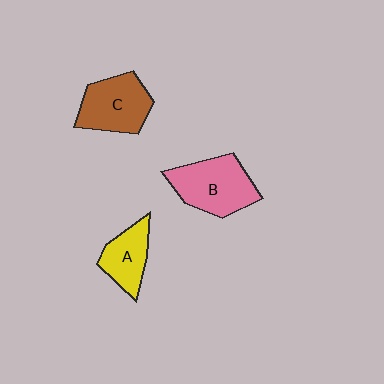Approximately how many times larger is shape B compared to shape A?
Approximately 1.6 times.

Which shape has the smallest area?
Shape A (yellow).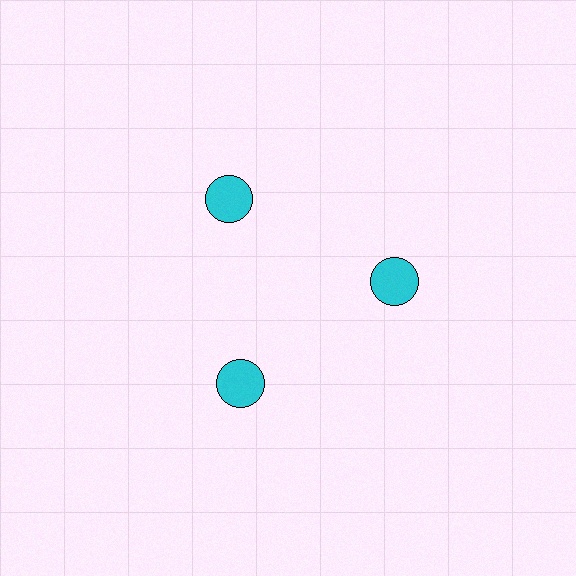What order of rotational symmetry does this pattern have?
This pattern has 3-fold rotational symmetry.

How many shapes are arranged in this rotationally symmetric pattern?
There are 3 shapes, arranged in 3 groups of 1.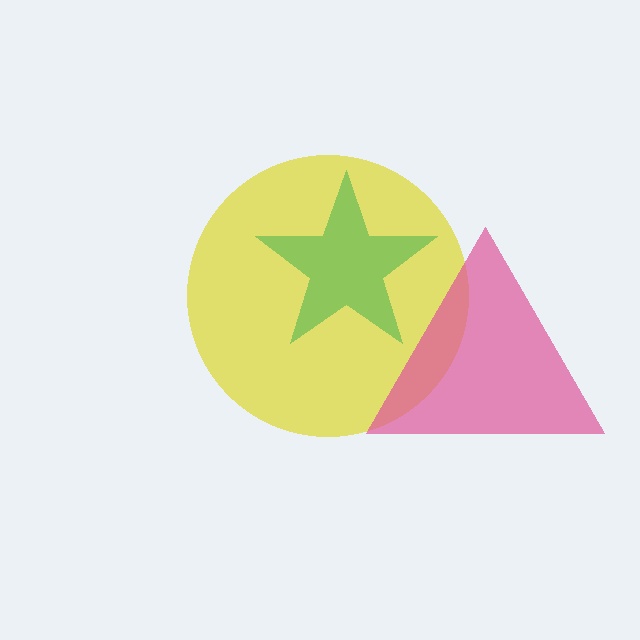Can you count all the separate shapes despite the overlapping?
Yes, there are 3 separate shapes.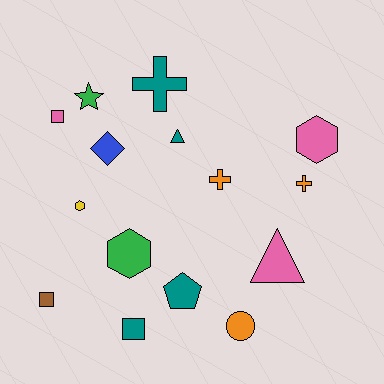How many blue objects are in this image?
There is 1 blue object.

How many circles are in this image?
There is 1 circle.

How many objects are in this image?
There are 15 objects.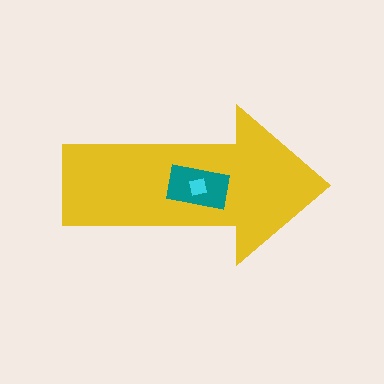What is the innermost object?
The cyan square.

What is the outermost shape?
The yellow arrow.